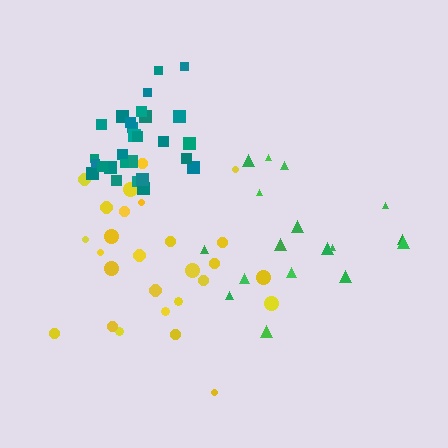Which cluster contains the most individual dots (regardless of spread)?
Teal (28).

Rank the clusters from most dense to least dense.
teal, yellow, green.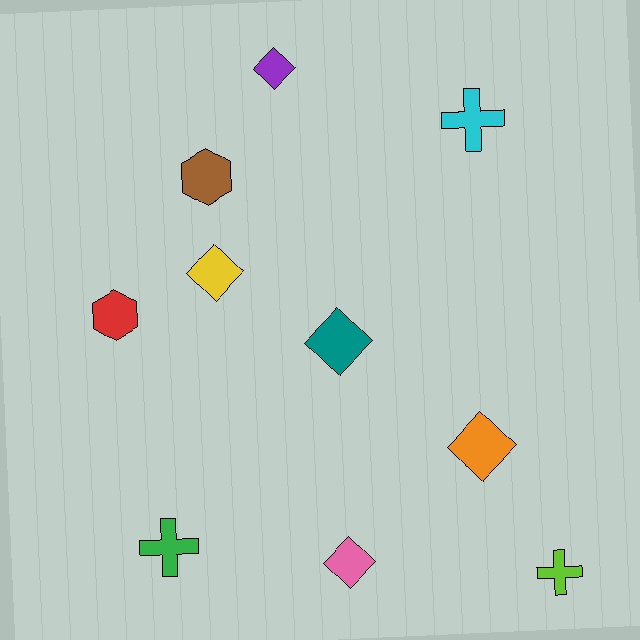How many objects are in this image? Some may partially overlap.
There are 10 objects.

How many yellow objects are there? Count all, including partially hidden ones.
There is 1 yellow object.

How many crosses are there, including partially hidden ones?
There are 3 crosses.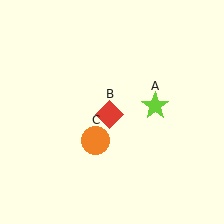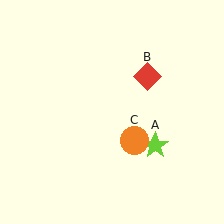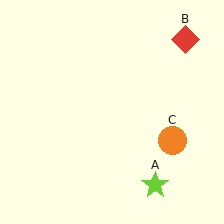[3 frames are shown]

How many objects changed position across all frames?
3 objects changed position: lime star (object A), red diamond (object B), orange circle (object C).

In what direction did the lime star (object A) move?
The lime star (object A) moved down.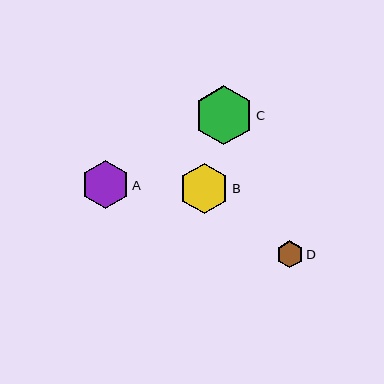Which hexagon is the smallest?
Hexagon D is the smallest with a size of approximately 27 pixels.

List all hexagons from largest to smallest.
From largest to smallest: C, B, A, D.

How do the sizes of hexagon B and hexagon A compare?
Hexagon B and hexagon A are approximately the same size.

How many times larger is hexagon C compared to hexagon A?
Hexagon C is approximately 1.2 times the size of hexagon A.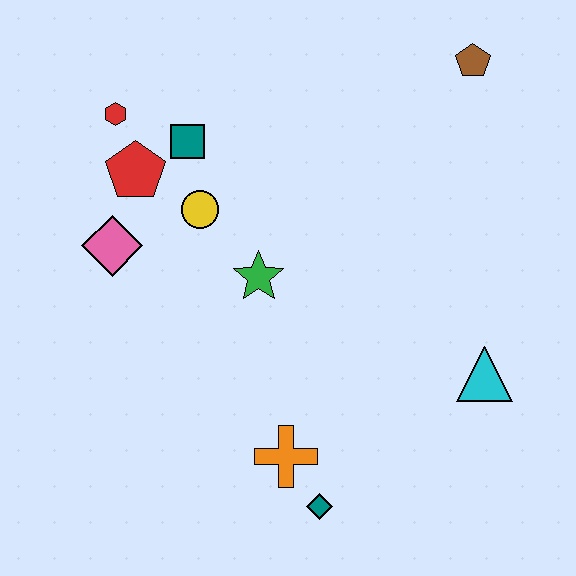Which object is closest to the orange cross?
The teal diamond is closest to the orange cross.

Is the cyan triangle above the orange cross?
Yes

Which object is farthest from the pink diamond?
The brown pentagon is farthest from the pink diamond.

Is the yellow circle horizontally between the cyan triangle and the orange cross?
No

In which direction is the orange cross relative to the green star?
The orange cross is below the green star.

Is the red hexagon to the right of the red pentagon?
No